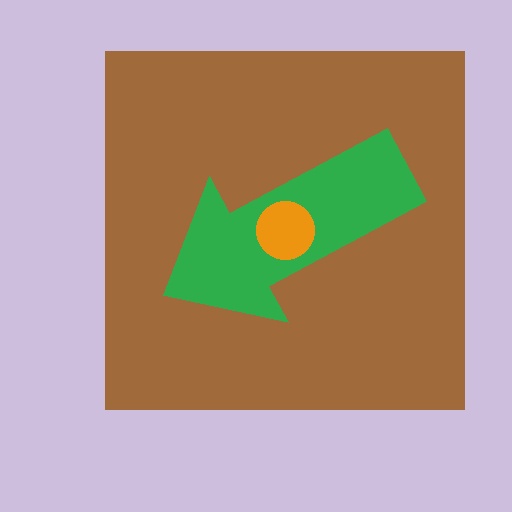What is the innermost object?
The orange circle.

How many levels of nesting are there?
3.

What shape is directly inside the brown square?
The green arrow.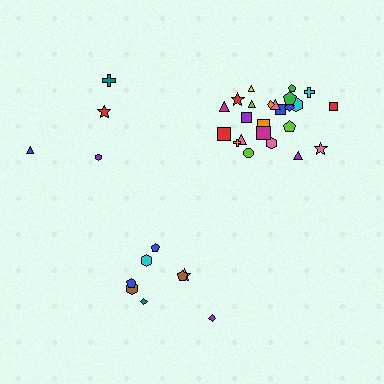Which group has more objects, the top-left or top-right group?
The top-right group.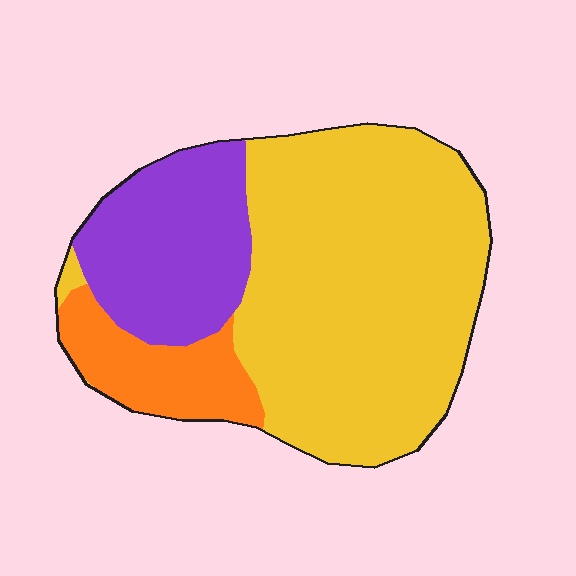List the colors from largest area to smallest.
From largest to smallest: yellow, purple, orange.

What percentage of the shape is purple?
Purple takes up about one quarter (1/4) of the shape.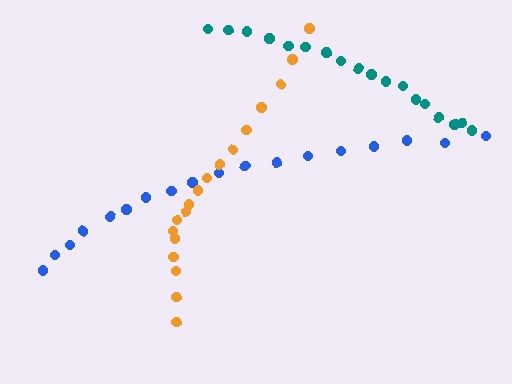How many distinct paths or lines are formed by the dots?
There are 3 distinct paths.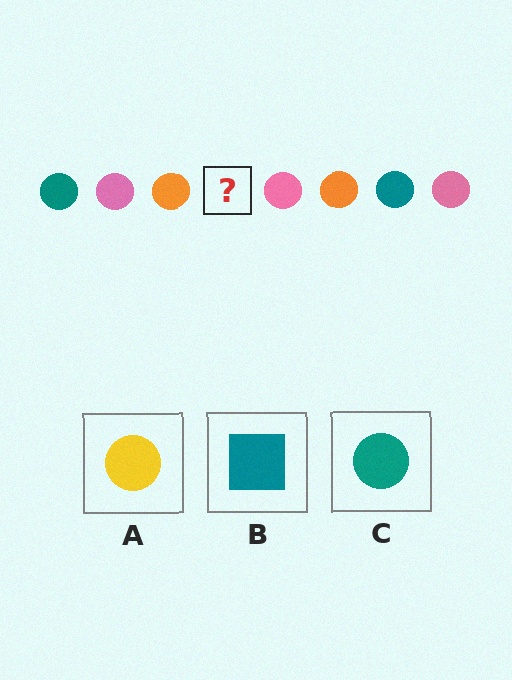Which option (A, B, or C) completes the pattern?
C.